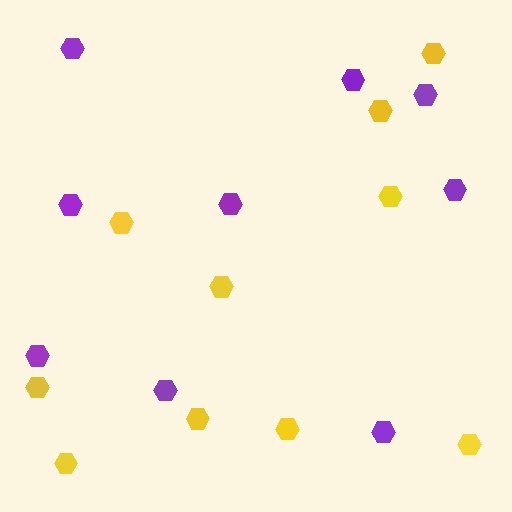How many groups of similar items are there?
There are 2 groups: one group of yellow hexagons (10) and one group of purple hexagons (9).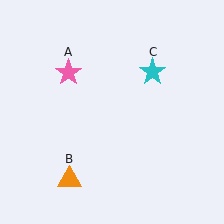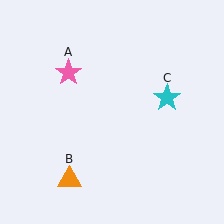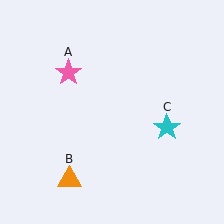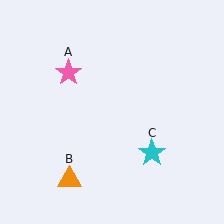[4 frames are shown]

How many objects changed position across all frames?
1 object changed position: cyan star (object C).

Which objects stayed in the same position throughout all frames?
Pink star (object A) and orange triangle (object B) remained stationary.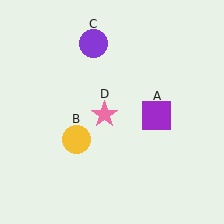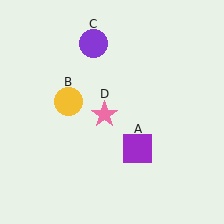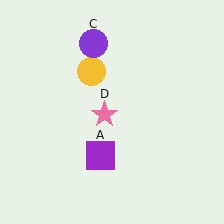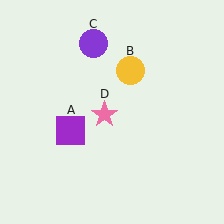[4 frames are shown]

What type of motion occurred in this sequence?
The purple square (object A), yellow circle (object B) rotated clockwise around the center of the scene.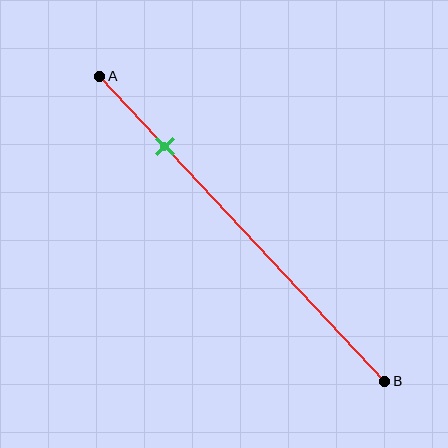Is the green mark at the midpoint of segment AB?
No, the mark is at about 25% from A, not at the 50% midpoint.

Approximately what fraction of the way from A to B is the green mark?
The green mark is approximately 25% of the way from A to B.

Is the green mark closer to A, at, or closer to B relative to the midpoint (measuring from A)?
The green mark is closer to point A than the midpoint of segment AB.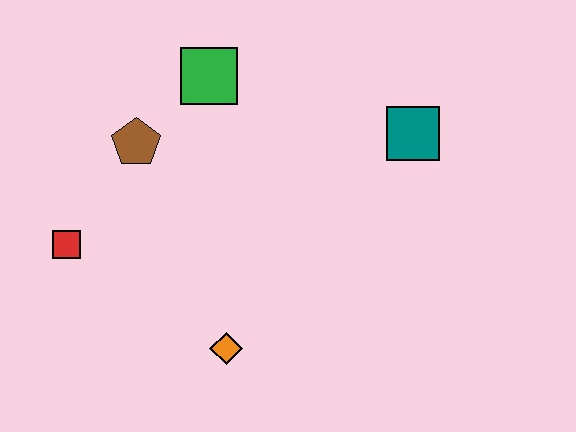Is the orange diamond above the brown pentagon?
No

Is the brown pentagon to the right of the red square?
Yes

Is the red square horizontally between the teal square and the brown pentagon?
No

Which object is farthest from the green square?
The orange diamond is farthest from the green square.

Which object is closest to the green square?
The brown pentagon is closest to the green square.